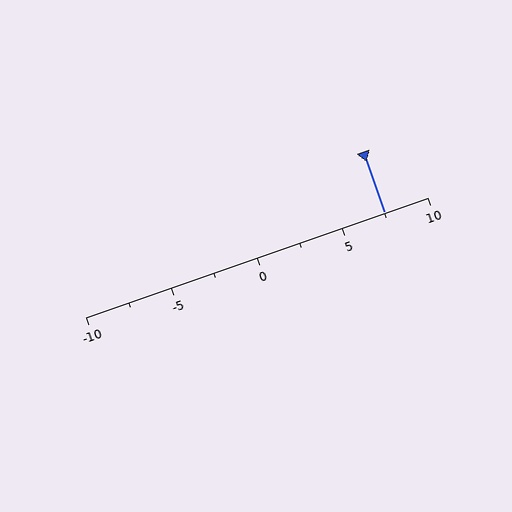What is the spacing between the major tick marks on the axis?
The major ticks are spaced 5 apart.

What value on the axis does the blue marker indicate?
The marker indicates approximately 7.5.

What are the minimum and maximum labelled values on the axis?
The axis runs from -10 to 10.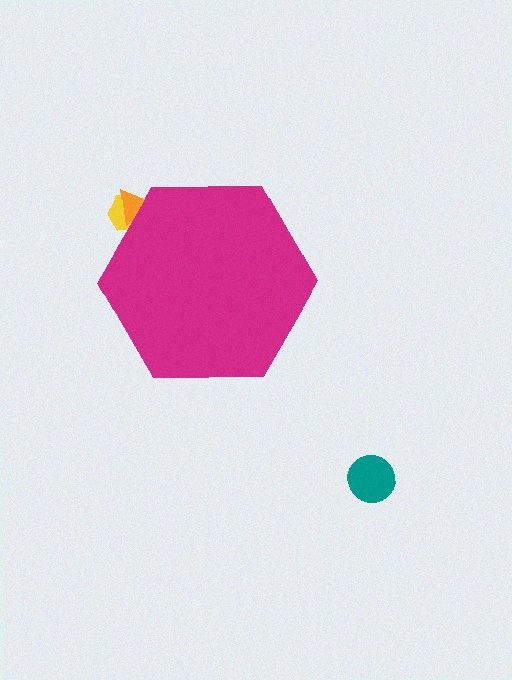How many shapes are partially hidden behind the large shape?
2 shapes are partially hidden.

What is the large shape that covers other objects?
A magenta hexagon.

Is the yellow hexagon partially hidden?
Yes, the yellow hexagon is partially hidden behind the magenta hexagon.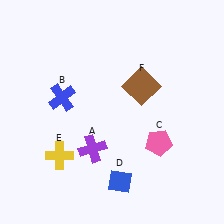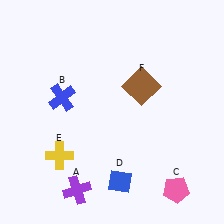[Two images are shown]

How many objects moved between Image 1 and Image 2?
2 objects moved between the two images.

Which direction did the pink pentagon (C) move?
The pink pentagon (C) moved down.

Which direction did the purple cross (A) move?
The purple cross (A) moved down.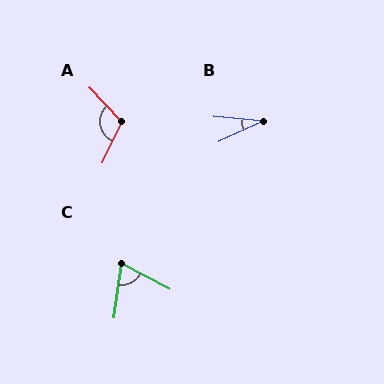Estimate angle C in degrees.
Approximately 70 degrees.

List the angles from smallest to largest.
B (30°), C (70°), A (112°).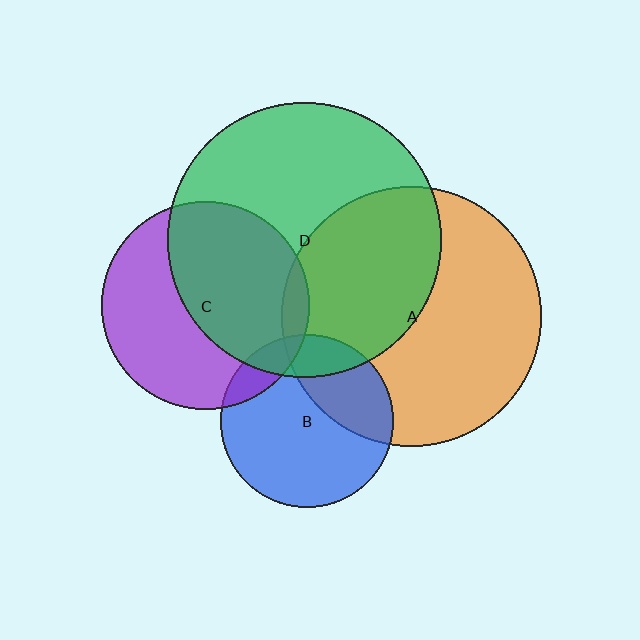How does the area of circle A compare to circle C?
Approximately 1.6 times.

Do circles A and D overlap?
Yes.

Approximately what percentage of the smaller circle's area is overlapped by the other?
Approximately 40%.